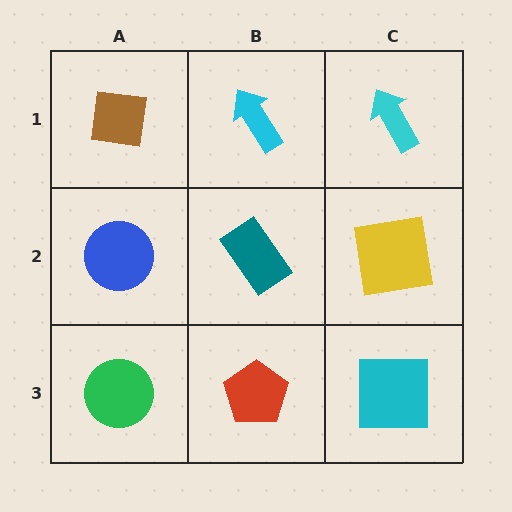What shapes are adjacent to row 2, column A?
A brown square (row 1, column A), a green circle (row 3, column A), a teal rectangle (row 2, column B).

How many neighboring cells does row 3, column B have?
3.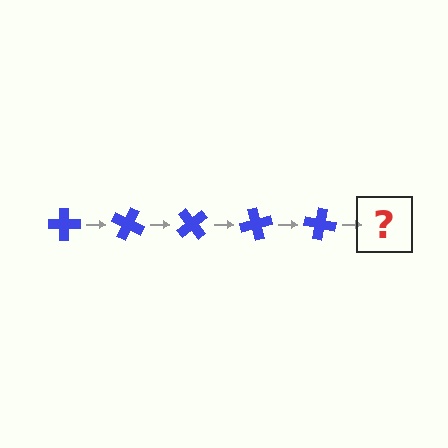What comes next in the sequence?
The next element should be a blue cross rotated 125 degrees.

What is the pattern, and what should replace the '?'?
The pattern is that the cross rotates 25 degrees each step. The '?' should be a blue cross rotated 125 degrees.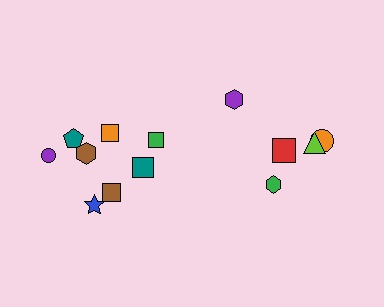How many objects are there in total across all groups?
There are 13 objects.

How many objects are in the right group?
There are 5 objects.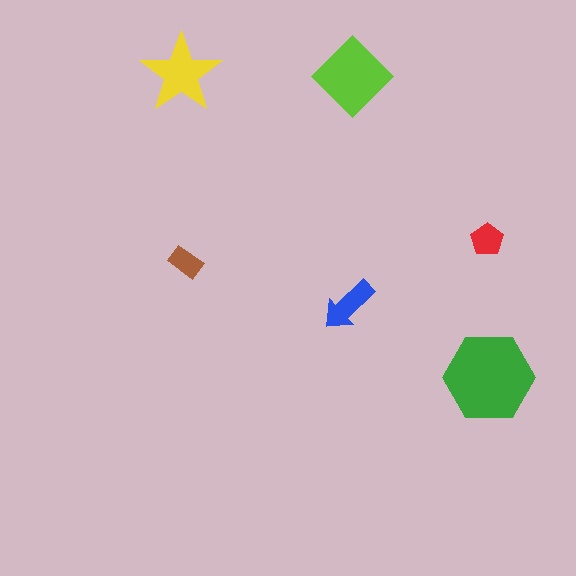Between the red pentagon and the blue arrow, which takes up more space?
The blue arrow.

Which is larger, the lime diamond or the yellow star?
The lime diamond.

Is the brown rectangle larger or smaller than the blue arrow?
Smaller.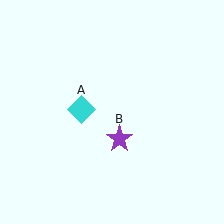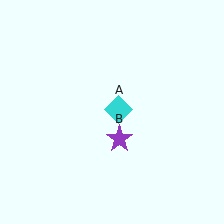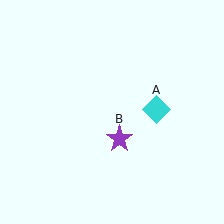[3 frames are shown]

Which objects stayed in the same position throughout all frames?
Purple star (object B) remained stationary.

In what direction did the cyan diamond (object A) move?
The cyan diamond (object A) moved right.